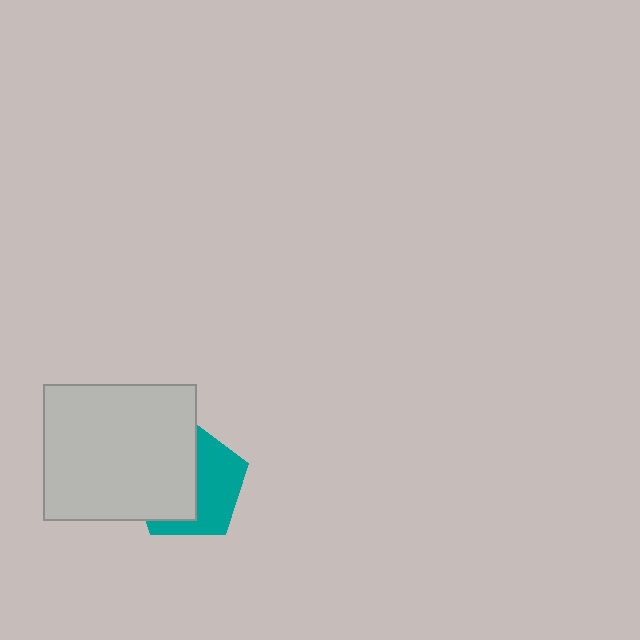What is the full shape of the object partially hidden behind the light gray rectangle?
The partially hidden object is a teal pentagon.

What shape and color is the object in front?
The object in front is a light gray rectangle.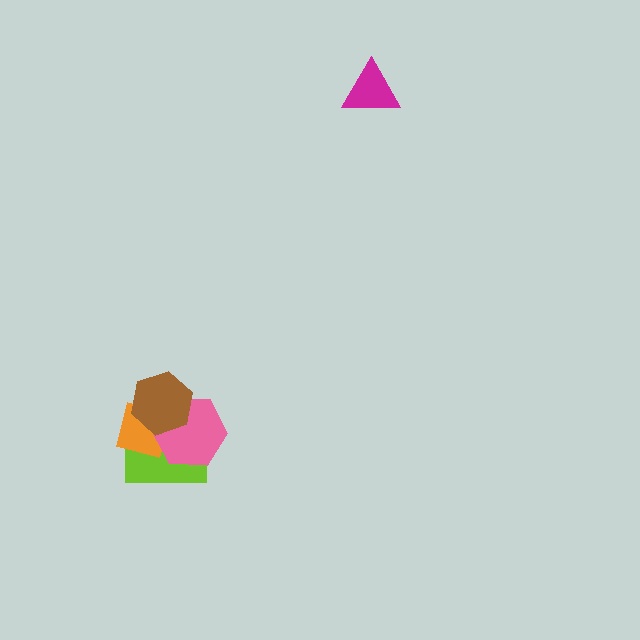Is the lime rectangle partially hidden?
Yes, it is partially covered by another shape.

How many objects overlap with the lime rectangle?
3 objects overlap with the lime rectangle.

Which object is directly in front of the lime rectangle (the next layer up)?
The orange square is directly in front of the lime rectangle.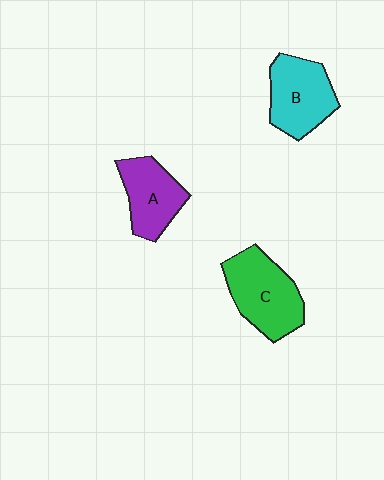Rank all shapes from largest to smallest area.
From largest to smallest: C (green), B (cyan), A (purple).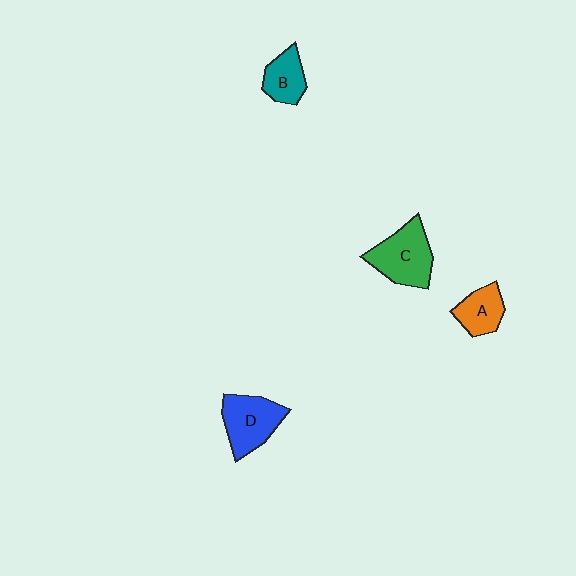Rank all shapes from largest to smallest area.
From largest to smallest: C (green), D (blue), A (orange), B (teal).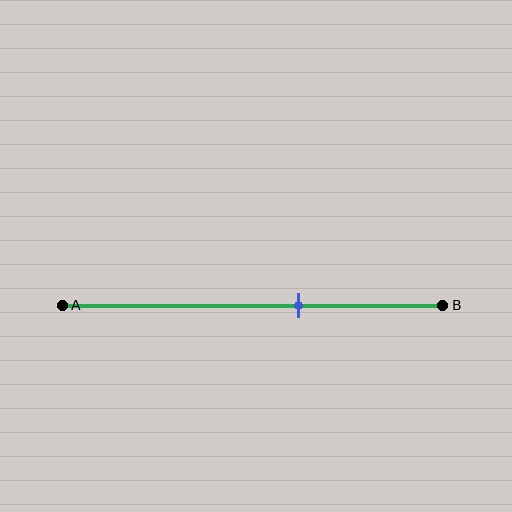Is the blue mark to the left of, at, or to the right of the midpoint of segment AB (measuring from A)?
The blue mark is to the right of the midpoint of segment AB.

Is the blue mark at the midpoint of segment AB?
No, the mark is at about 60% from A, not at the 50% midpoint.